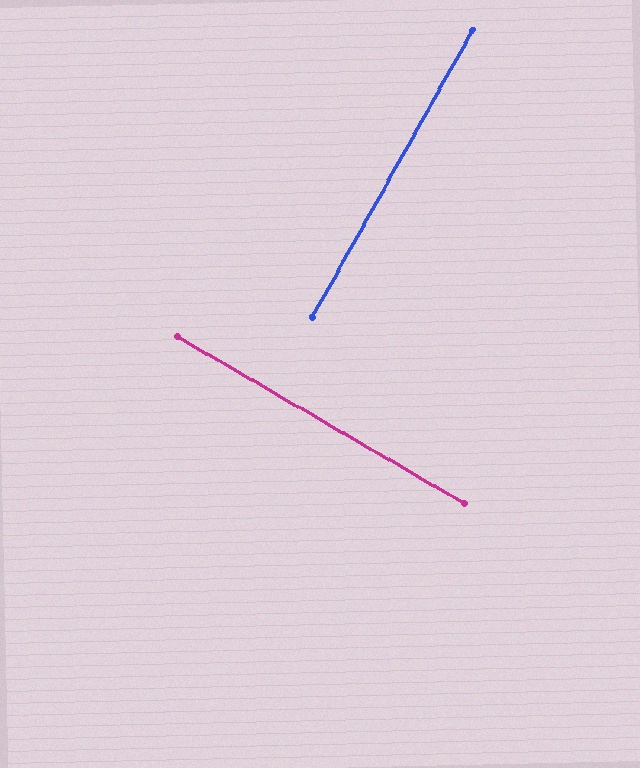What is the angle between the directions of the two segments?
Approximately 89 degrees.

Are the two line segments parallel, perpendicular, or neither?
Perpendicular — they meet at approximately 89°.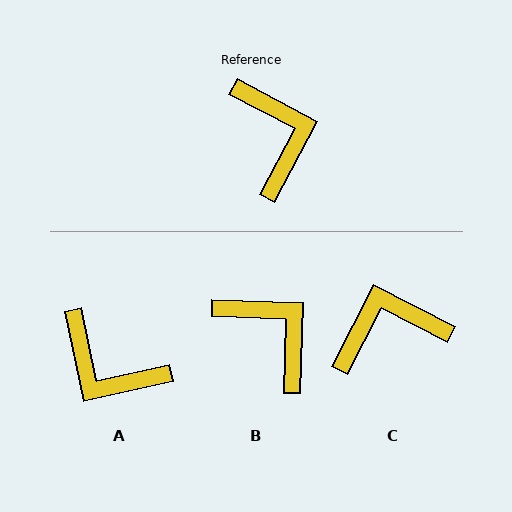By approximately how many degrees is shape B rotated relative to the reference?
Approximately 26 degrees counter-clockwise.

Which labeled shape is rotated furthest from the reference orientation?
A, about 140 degrees away.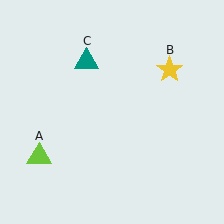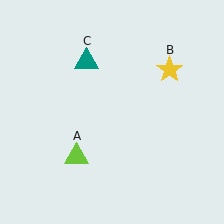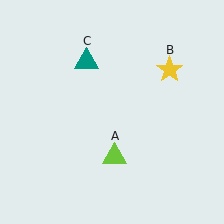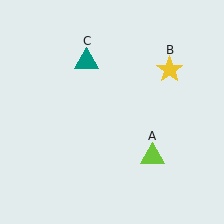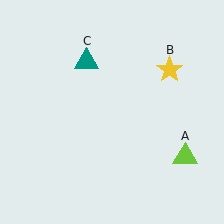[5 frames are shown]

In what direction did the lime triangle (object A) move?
The lime triangle (object A) moved right.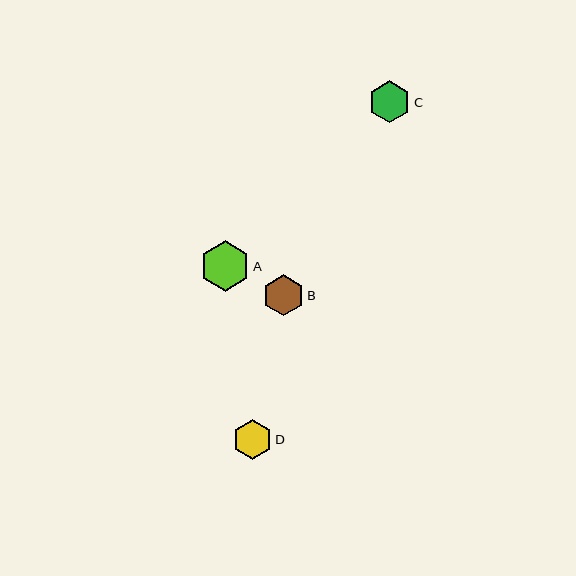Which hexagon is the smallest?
Hexagon D is the smallest with a size of approximately 40 pixels.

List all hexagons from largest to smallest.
From largest to smallest: A, C, B, D.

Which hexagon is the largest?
Hexagon A is the largest with a size of approximately 50 pixels.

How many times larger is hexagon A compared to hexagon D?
Hexagon A is approximately 1.3 times the size of hexagon D.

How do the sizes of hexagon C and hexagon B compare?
Hexagon C and hexagon B are approximately the same size.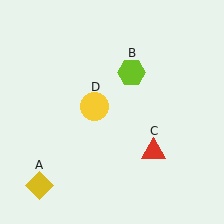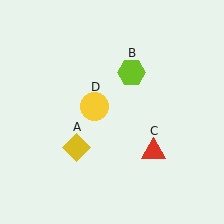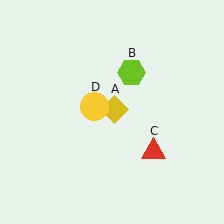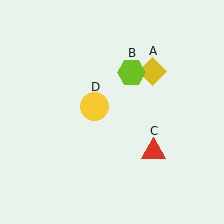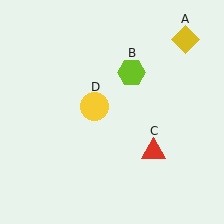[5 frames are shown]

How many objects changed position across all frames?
1 object changed position: yellow diamond (object A).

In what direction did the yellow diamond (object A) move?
The yellow diamond (object A) moved up and to the right.